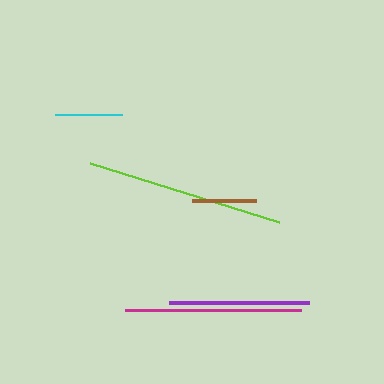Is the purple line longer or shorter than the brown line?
The purple line is longer than the brown line.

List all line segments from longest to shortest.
From longest to shortest: lime, magenta, purple, cyan, brown.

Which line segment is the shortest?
The brown line is the shortest at approximately 64 pixels.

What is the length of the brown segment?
The brown segment is approximately 64 pixels long.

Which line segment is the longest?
The lime line is the longest at approximately 198 pixels.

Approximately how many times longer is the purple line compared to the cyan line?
The purple line is approximately 2.1 times the length of the cyan line.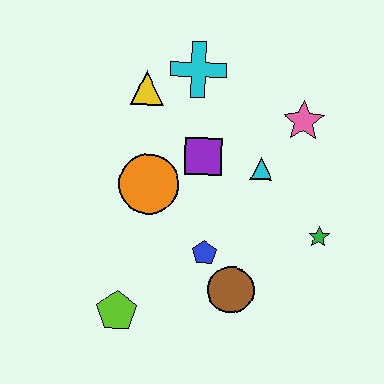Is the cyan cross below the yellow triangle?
No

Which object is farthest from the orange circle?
The green star is farthest from the orange circle.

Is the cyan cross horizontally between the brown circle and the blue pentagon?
No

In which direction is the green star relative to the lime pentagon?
The green star is to the right of the lime pentagon.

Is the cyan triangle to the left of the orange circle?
No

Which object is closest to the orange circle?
The purple square is closest to the orange circle.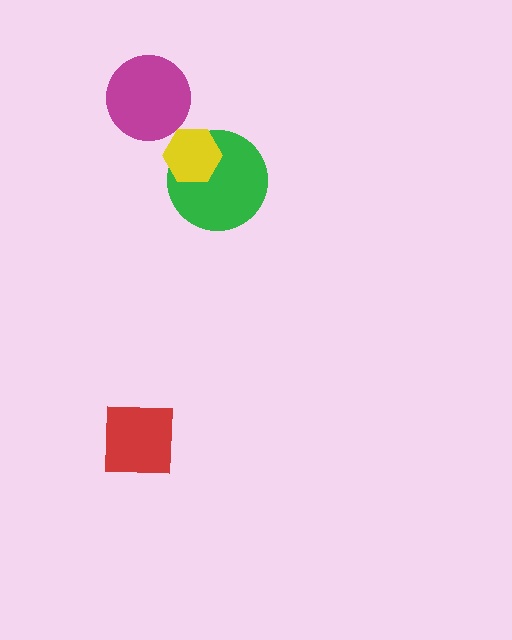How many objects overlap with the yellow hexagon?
1 object overlaps with the yellow hexagon.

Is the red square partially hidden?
No, no other shape covers it.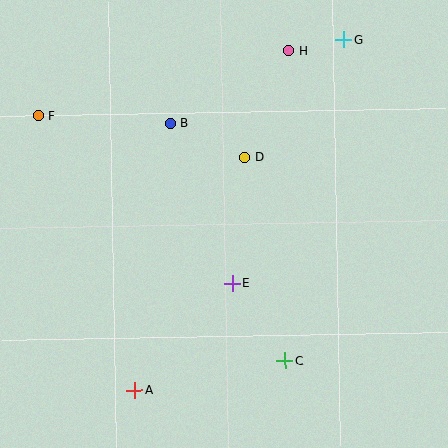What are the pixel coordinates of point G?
Point G is at (344, 40).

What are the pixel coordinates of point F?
Point F is at (39, 116).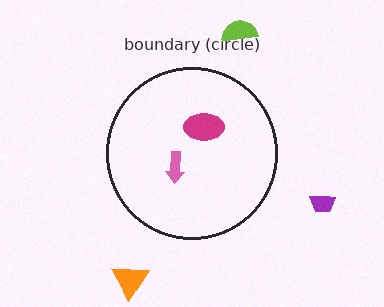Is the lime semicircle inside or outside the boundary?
Outside.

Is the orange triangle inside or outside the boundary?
Outside.